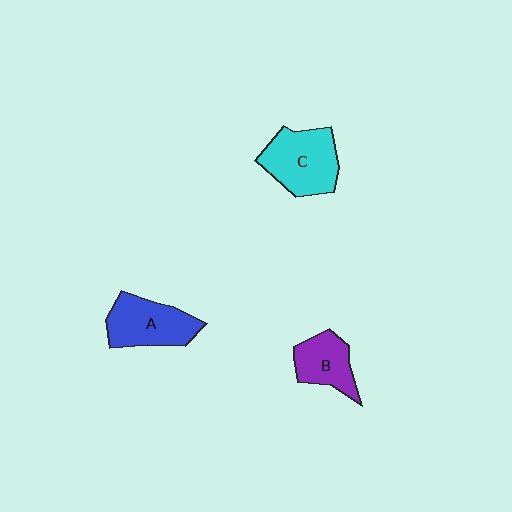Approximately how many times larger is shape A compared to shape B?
Approximately 1.3 times.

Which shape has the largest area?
Shape C (cyan).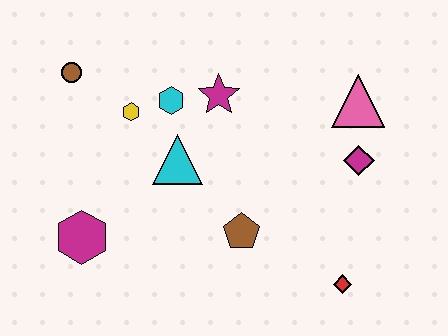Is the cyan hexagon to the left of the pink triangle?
Yes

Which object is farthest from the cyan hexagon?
The red diamond is farthest from the cyan hexagon.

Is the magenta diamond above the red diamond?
Yes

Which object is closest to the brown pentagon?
The cyan triangle is closest to the brown pentagon.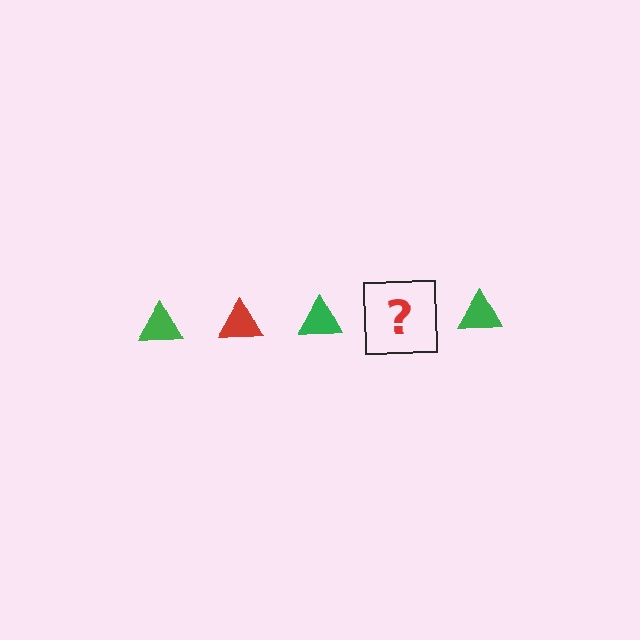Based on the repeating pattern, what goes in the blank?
The blank should be a red triangle.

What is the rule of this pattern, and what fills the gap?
The rule is that the pattern cycles through green, red triangles. The gap should be filled with a red triangle.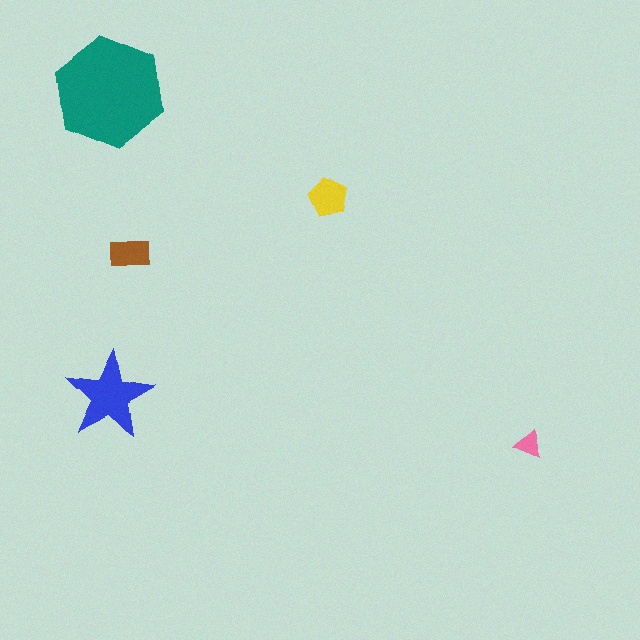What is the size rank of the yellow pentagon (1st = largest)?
3rd.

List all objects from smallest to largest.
The pink triangle, the brown rectangle, the yellow pentagon, the blue star, the teal hexagon.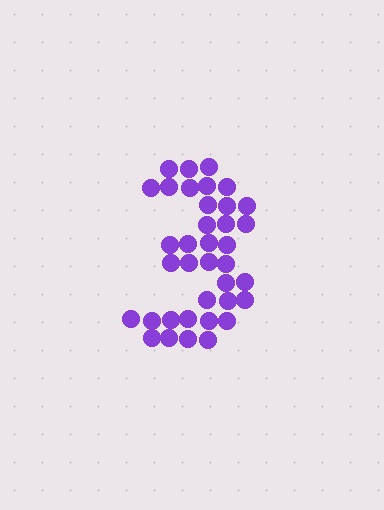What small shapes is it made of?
It is made of small circles.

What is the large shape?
The large shape is the digit 3.